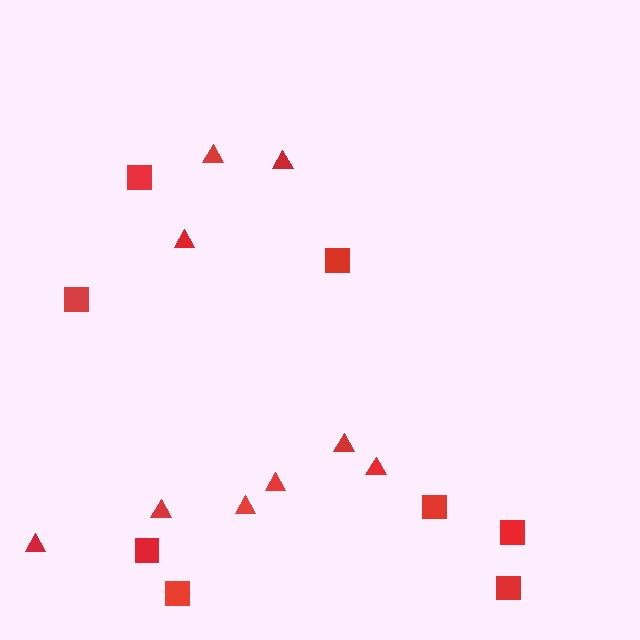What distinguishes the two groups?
There are 2 groups: one group of squares (8) and one group of triangles (9).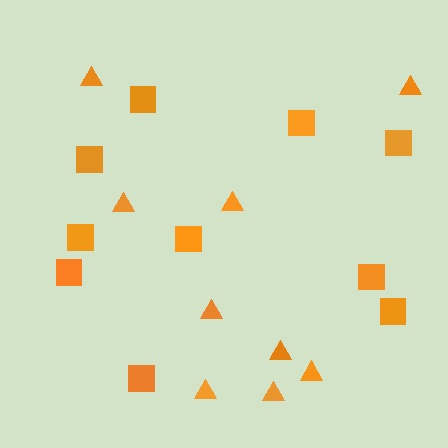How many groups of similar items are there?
There are 2 groups: one group of triangles (9) and one group of squares (10).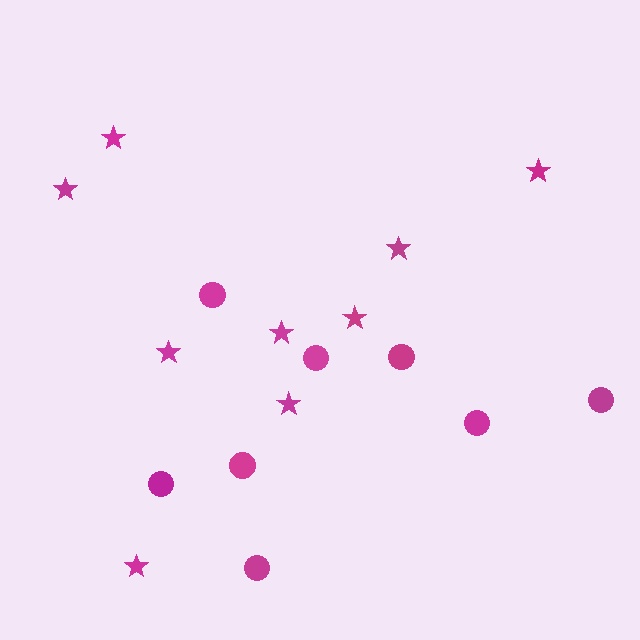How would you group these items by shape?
There are 2 groups: one group of stars (9) and one group of circles (8).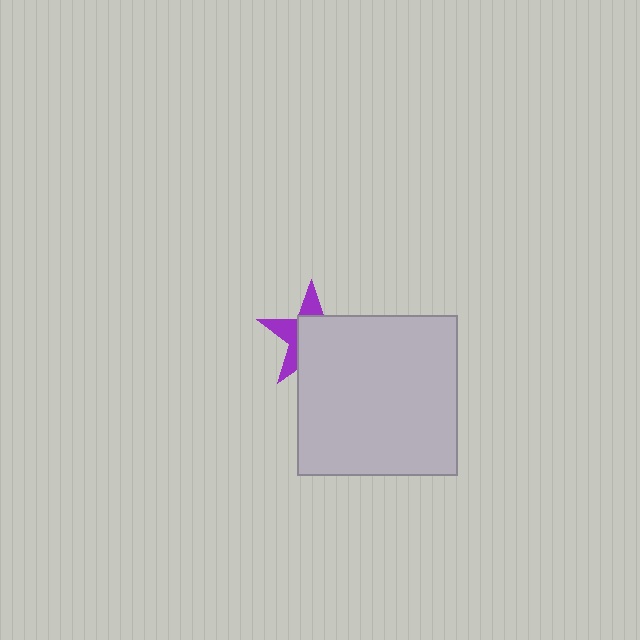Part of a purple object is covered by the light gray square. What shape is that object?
It is a star.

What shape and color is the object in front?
The object in front is a light gray square.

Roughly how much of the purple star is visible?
A small part of it is visible (roughly 39%).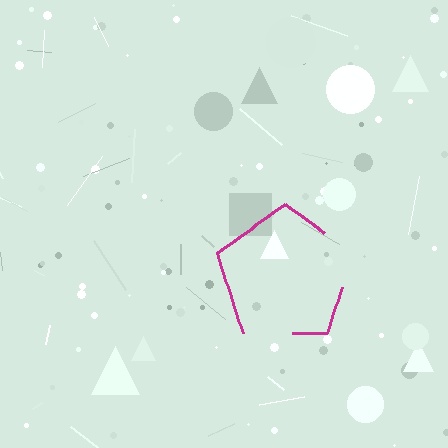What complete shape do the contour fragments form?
The contour fragments form a pentagon.